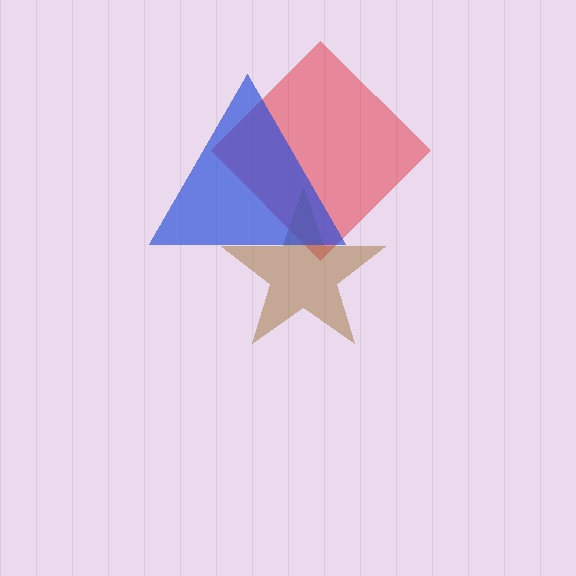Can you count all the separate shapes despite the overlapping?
Yes, there are 3 separate shapes.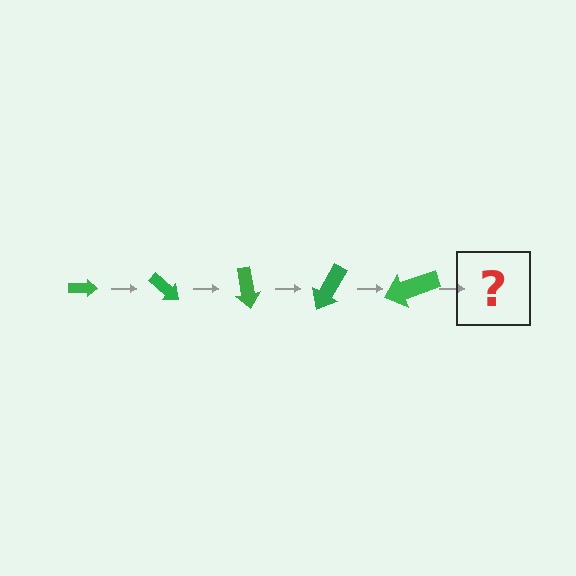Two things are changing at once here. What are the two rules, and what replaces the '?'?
The two rules are that the arrow grows larger each step and it rotates 40 degrees each step. The '?' should be an arrow, larger than the previous one and rotated 200 degrees from the start.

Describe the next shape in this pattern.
It should be an arrow, larger than the previous one and rotated 200 degrees from the start.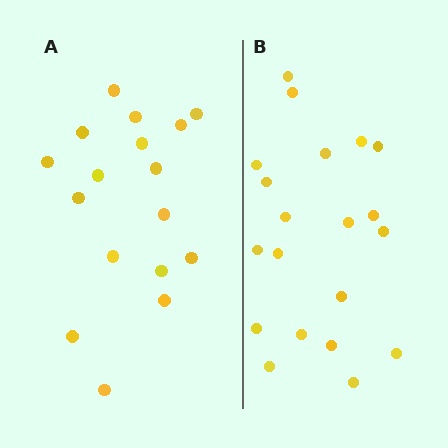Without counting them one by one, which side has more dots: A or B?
Region B (the right region) has more dots.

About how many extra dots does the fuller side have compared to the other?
Region B has just a few more — roughly 2 or 3 more dots than region A.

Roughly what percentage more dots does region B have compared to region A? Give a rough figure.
About 20% more.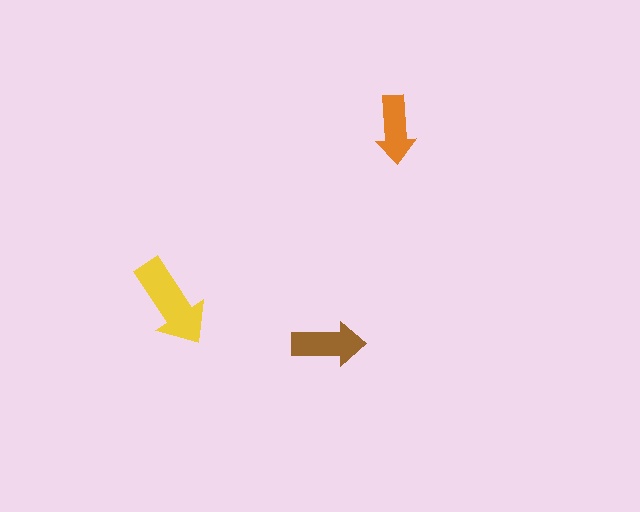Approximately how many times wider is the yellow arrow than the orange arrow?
About 1.5 times wider.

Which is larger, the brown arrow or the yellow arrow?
The yellow one.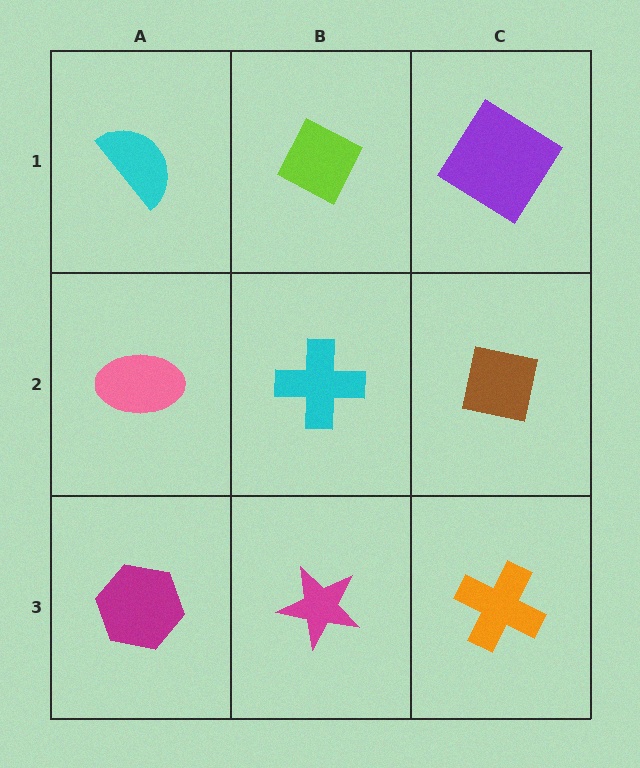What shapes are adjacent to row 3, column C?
A brown square (row 2, column C), a magenta star (row 3, column B).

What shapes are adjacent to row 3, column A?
A pink ellipse (row 2, column A), a magenta star (row 3, column B).